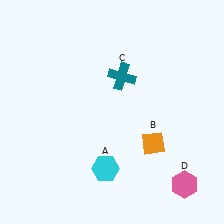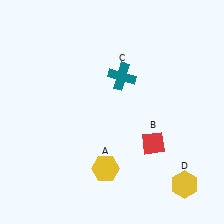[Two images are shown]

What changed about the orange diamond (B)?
In Image 1, B is orange. In Image 2, it changed to red.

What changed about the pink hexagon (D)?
In Image 1, D is pink. In Image 2, it changed to yellow.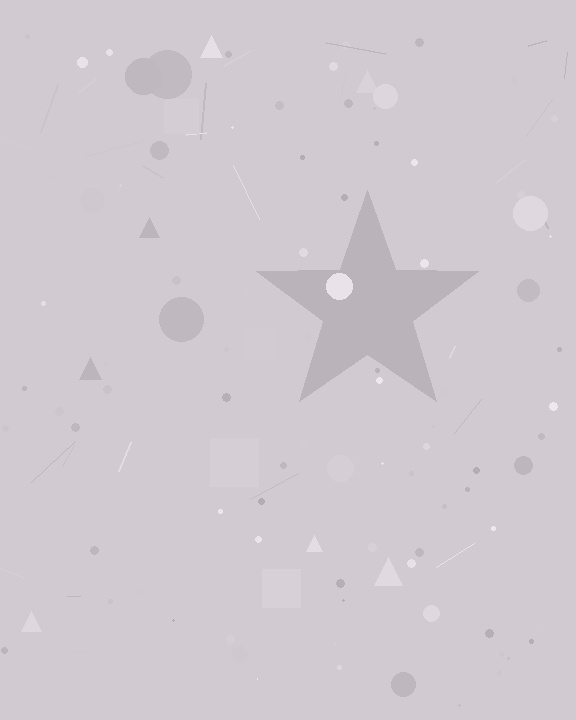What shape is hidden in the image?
A star is hidden in the image.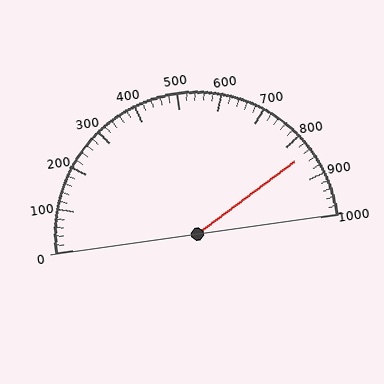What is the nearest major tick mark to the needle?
The nearest major tick mark is 800.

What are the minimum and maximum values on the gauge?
The gauge ranges from 0 to 1000.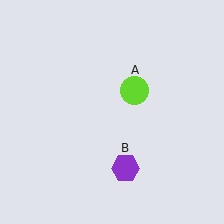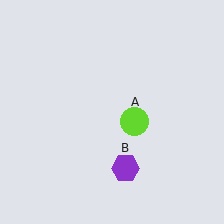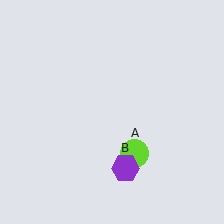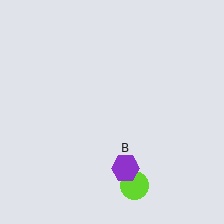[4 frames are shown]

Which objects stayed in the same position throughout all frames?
Purple hexagon (object B) remained stationary.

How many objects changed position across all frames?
1 object changed position: lime circle (object A).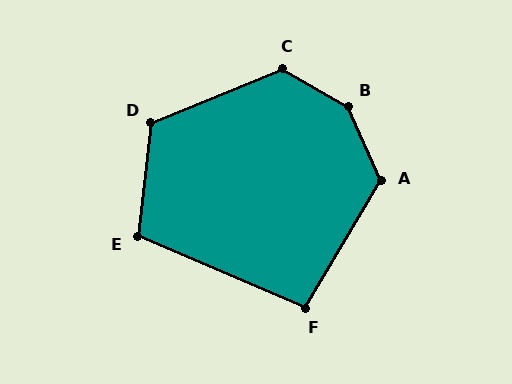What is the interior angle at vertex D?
Approximately 118 degrees (obtuse).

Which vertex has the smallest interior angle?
F, at approximately 98 degrees.